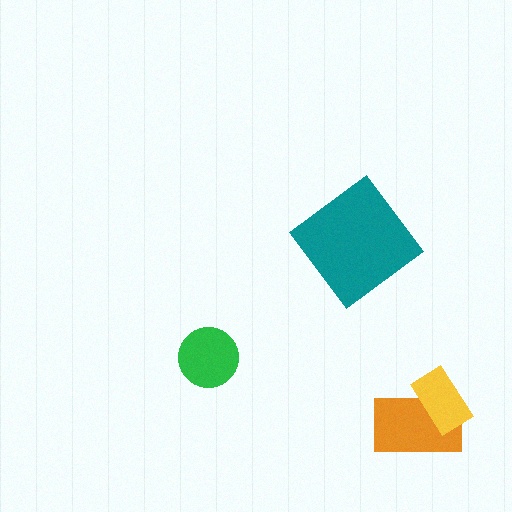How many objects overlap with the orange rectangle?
1 object overlaps with the orange rectangle.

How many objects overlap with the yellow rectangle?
1 object overlaps with the yellow rectangle.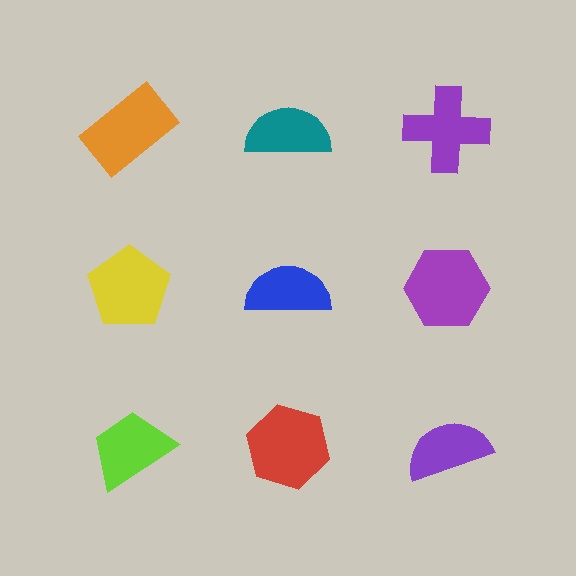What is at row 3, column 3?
A purple semicircle.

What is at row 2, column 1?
A yellow pentagon.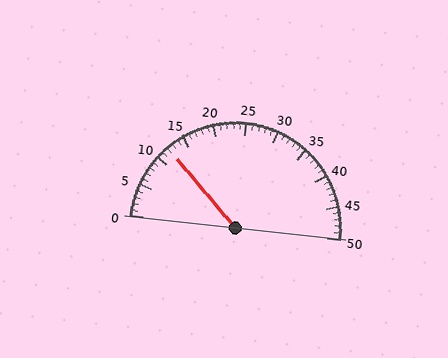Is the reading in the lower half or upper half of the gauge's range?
The reading is in the lower half of the range (0 to 50).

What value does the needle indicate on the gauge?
The needle indicates approximately 12.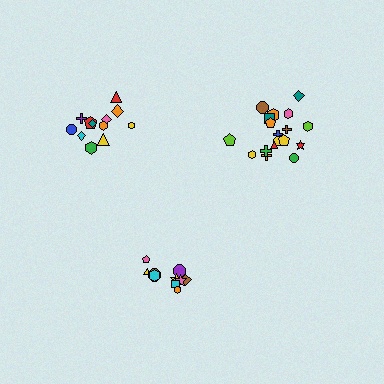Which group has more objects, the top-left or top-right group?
The top-right group.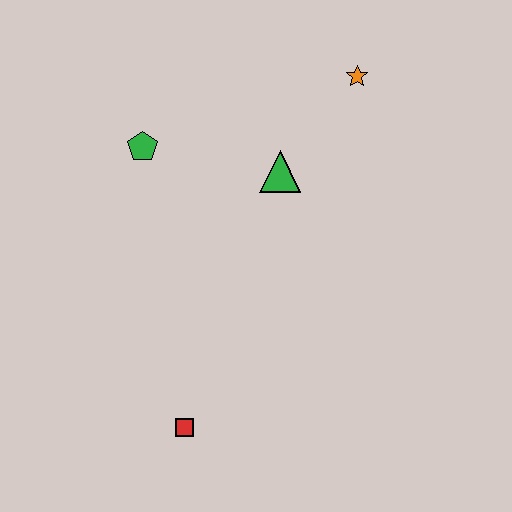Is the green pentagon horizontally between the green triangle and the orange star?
No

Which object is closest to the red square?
The green triangle is closest to the red square.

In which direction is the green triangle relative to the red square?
The green triangle is above the red square.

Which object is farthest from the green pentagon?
The red square is farthest from the green pentagon.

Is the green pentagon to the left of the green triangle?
Yes